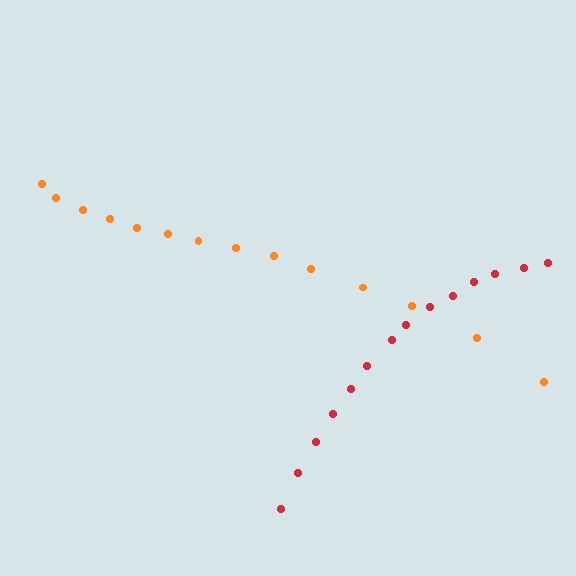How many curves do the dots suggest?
There are 2 distinct paths.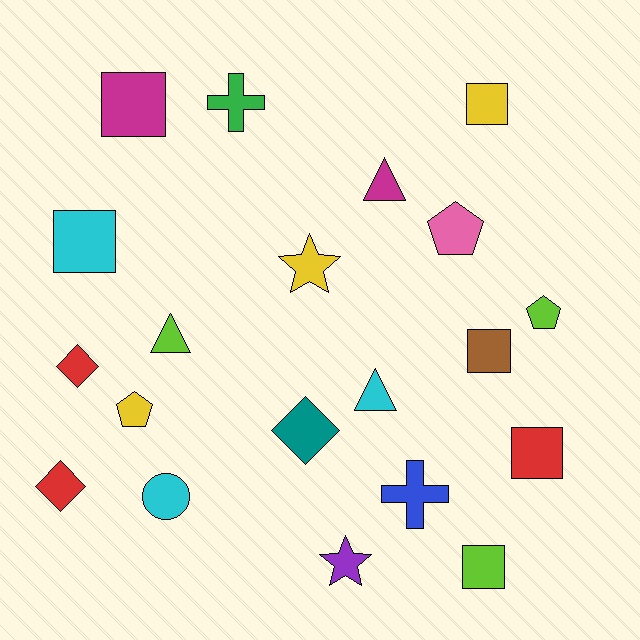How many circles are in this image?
There is 1 circle.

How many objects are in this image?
There are 20 objects.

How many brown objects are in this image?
There is 1 brown object.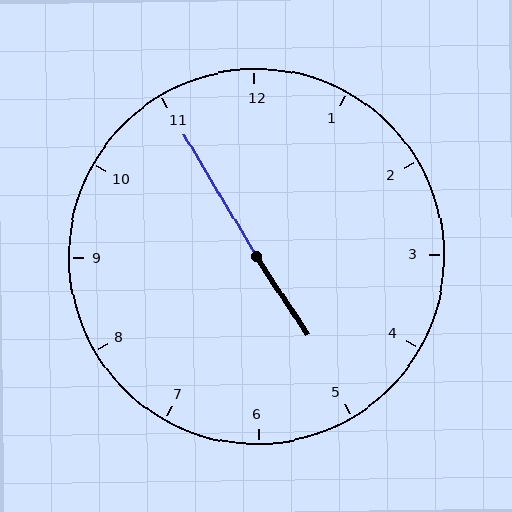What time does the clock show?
4:55.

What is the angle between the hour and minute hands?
Approximately 178 degrees.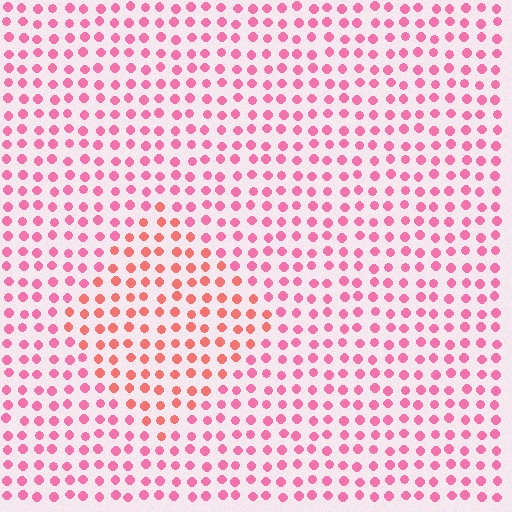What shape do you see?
I see a diamond.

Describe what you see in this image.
The image is filled with small pink elements in a uniform arrangement. A diamond-shaped region is visible where the elements are tinted to a slightly different hue, forming a subtle color boundary.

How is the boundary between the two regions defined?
The boundary is defined purely by a slight shift in hue (about 28 degrees). Spacing, size, and orientation are identical on both sides.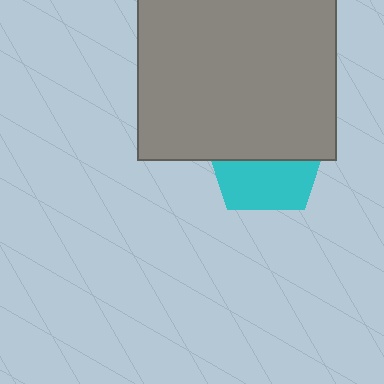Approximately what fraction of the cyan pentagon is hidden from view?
Roughly 57% of the cyan pentagon is hidden behind the gray square.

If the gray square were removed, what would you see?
You would see the complete cyan pentagon.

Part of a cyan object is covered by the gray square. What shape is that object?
It is a pentagon.